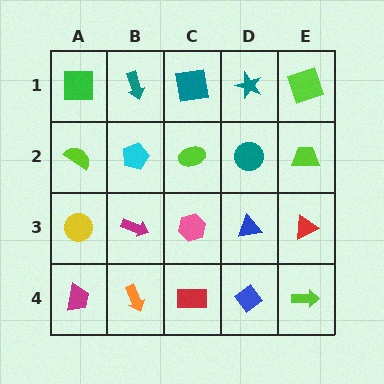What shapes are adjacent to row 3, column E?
A lime trapezoid (row 2, column E), a lime arrow (row 4, column E), a blue triangle (row 3, column D).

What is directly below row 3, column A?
A magenta trapezoid.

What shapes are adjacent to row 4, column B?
A magenta arrow (row 3, column B), a magenta trapezoid (row 4, column A), a red rectangle (row 4, column C).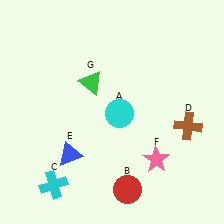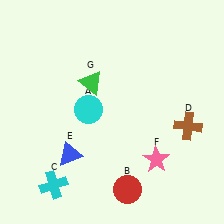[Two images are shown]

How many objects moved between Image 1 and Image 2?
1 object moved between the two images.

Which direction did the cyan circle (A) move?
The cyan circle (A) moved left.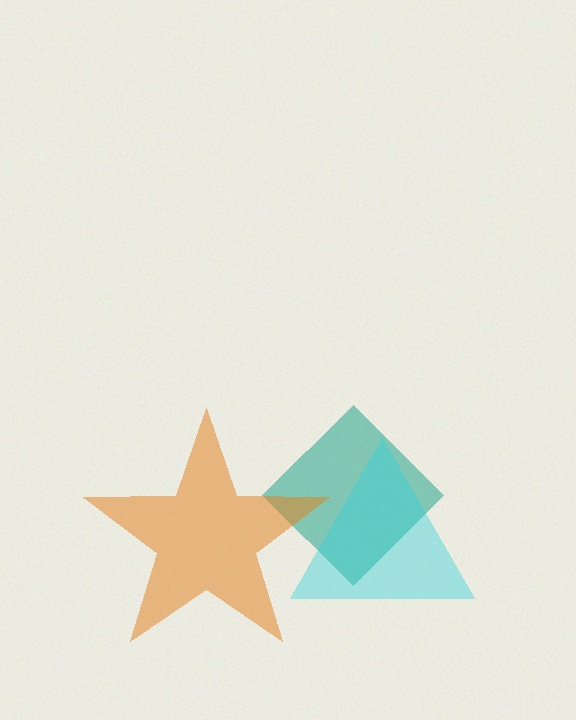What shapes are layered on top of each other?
The layered shapes are: a teal diamond, a cyan triangle, an orange star.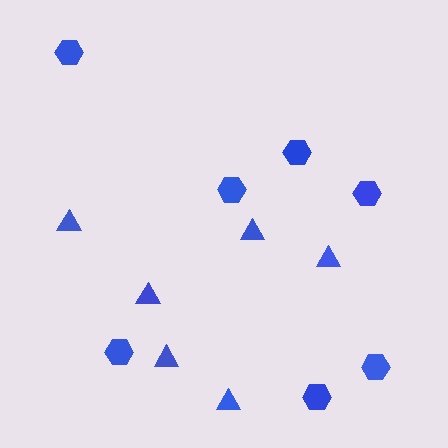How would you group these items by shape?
There are 2 groups: one group of triangles (6) and one group of hexagons (7).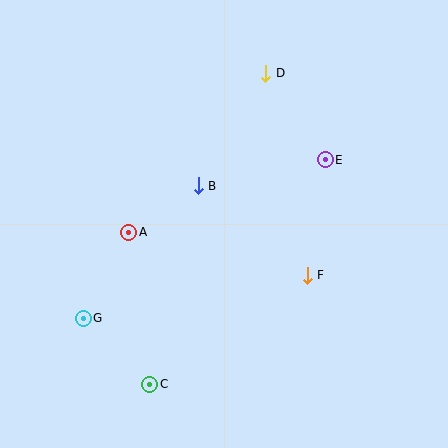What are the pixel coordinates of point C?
Point C is at (150, 384).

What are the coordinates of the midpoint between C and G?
The midpoint between C and G is at (117, 351).